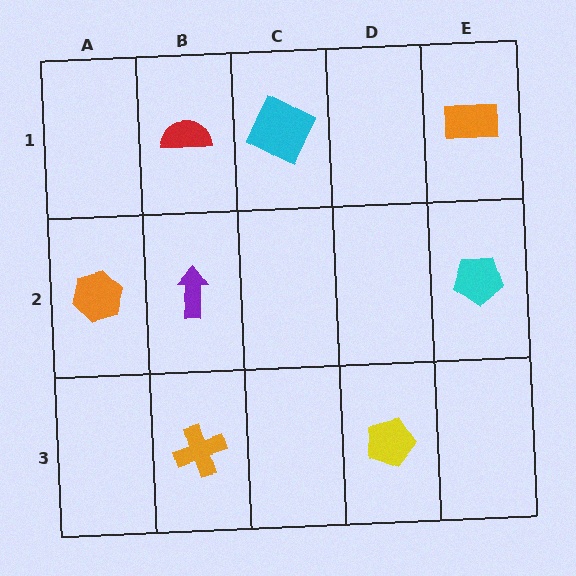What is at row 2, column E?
A cyan pentagon.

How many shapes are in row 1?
3 shapes.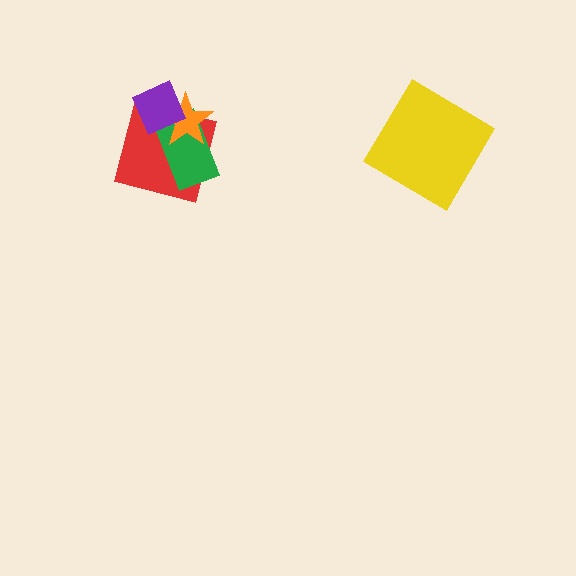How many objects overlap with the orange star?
3 objects overlap with the orange star.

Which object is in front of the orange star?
The purple diamond is in front of the orange star.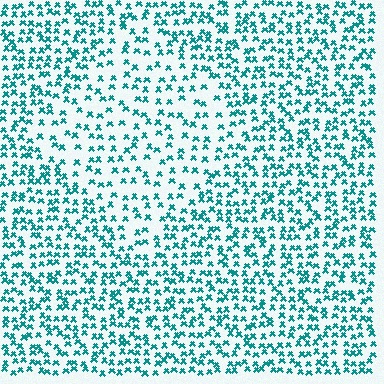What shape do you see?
I see a diamond.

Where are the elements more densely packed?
The elements are more densely packed outside the diamond boundary.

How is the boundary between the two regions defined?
The boundary is defined by a change in element density (approximately 1.7x ratio). All elements are the same color, size, and shape.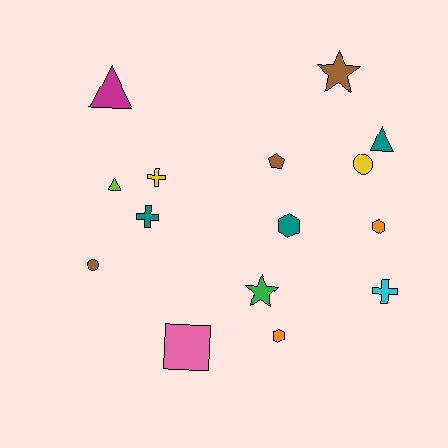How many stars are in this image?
There are 2 stars.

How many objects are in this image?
There are 15 objects.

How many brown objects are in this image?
There are 3 brown objects.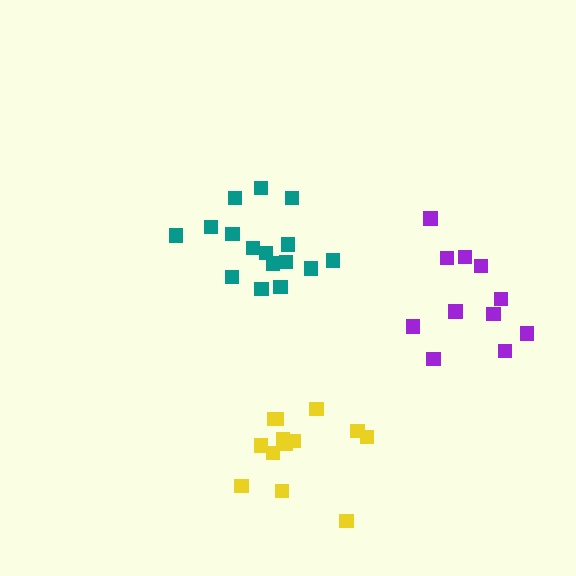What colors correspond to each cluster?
The clusters are colored: purple, teal, yellow.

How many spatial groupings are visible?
There are 3 spatial groupings.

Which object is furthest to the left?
The teal cluster is leftmost.